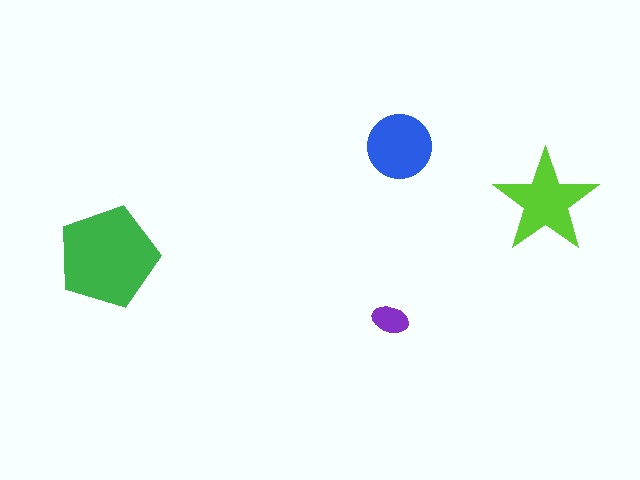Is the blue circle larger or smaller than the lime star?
Smaller.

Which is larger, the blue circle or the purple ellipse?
The blue circle.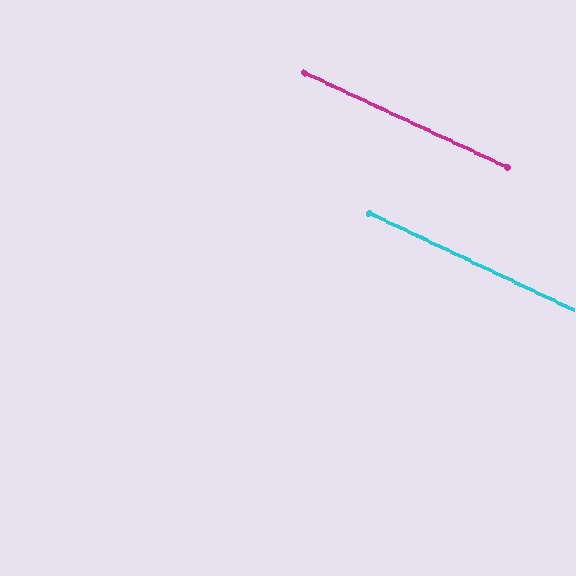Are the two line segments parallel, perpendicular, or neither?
Parallel — their directions differ by only 0.1°.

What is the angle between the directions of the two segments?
Approximately 0 degrees.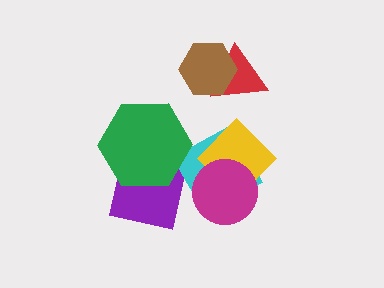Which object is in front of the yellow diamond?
The magenta circle is in front of the yellow diamond.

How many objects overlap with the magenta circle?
2 objects overlap with the magenta circle.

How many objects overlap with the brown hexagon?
1 object overlaps with the brown hexagon.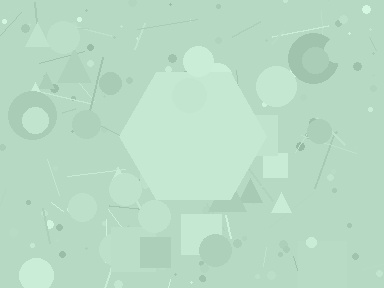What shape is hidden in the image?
A hexagon is hidden in the image.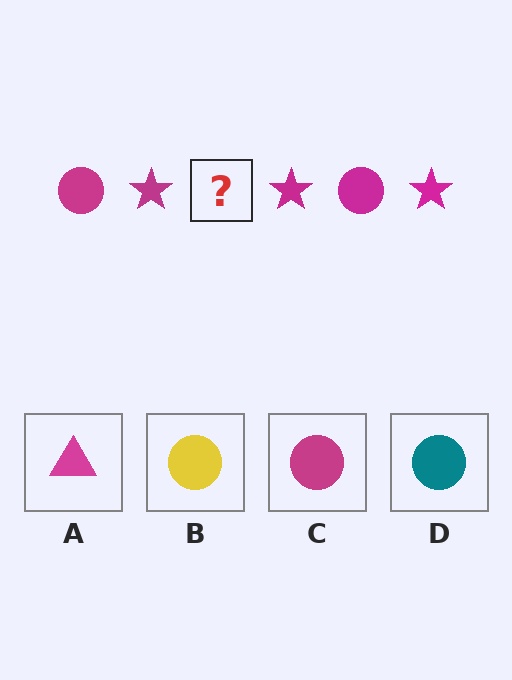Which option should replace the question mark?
Option C.